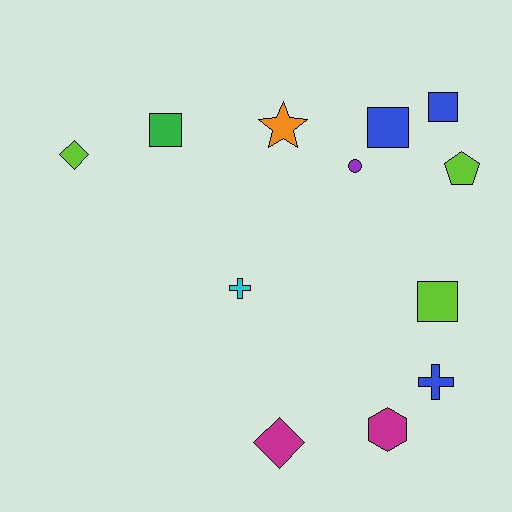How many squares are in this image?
There are 4 squares.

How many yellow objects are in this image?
There are no yellow objects.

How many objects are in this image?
There are 12 objects.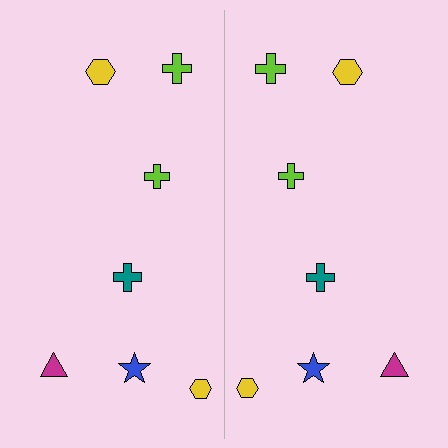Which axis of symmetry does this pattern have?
The pattern has a vertical axis of symmetry running through the center of the image.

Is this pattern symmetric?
Yes, this pattern has bilateral (reflection) symmetry.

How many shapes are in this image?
There are 14 shapes in this image.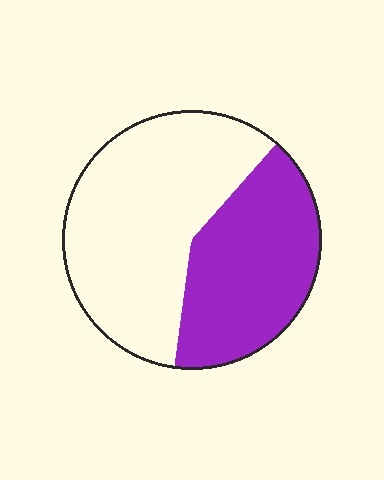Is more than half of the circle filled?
No.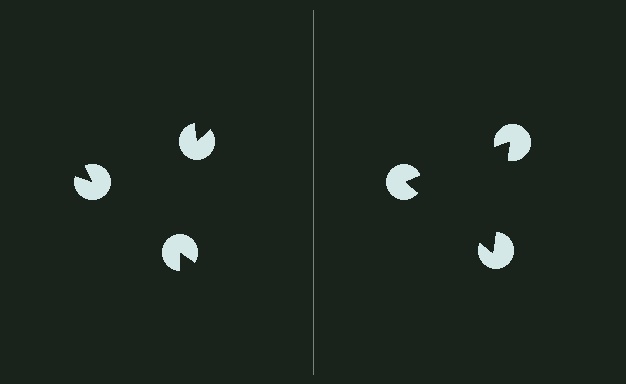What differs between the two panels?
The pac-man discs are positioned identically on both sides; only the wedge orientations differ. On the right they align to a triangle; on the left they are misaligned.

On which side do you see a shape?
An illusory triangle appears on the right side. On the left side the wedge cuts are rotated, so no coherent shape forms.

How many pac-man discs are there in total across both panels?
6 — 3 on each side.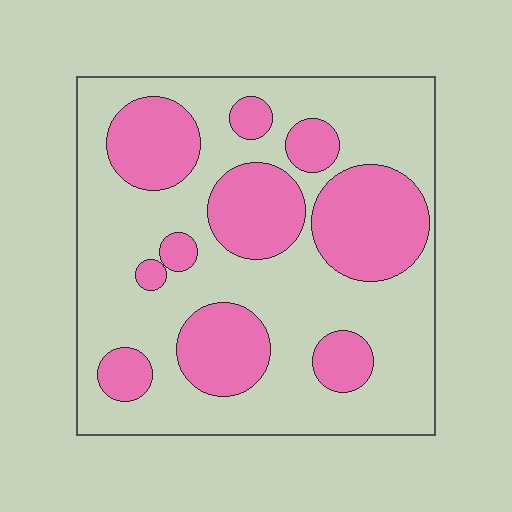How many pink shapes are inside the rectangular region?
10.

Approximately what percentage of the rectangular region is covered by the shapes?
Approximately 35%.